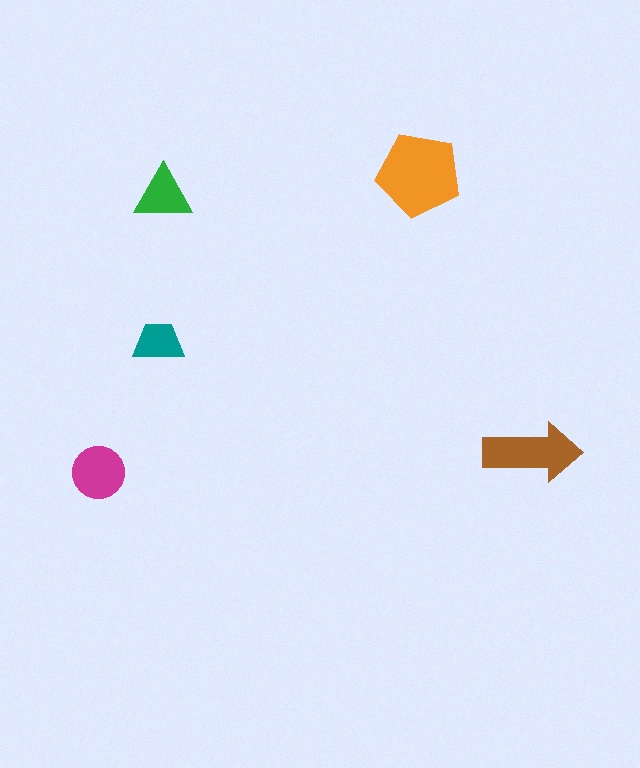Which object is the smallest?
The teal trapezoid.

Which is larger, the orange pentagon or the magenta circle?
The orange pentagon.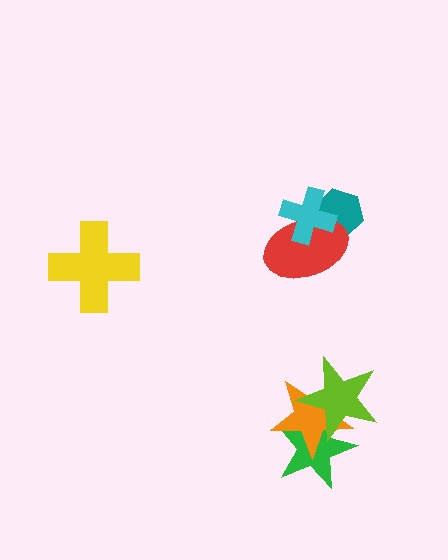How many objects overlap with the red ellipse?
2 objects overlap with the red ellipse.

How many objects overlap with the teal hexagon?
2 objects overlap with the teal hexagon.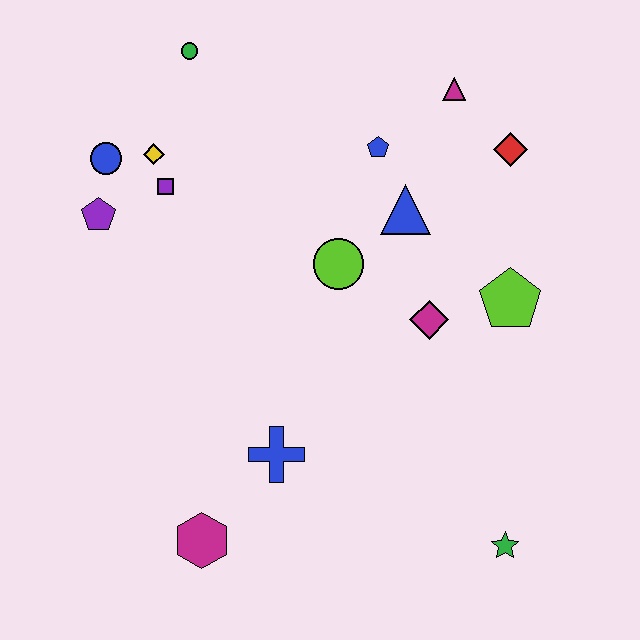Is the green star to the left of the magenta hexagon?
No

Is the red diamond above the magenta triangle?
No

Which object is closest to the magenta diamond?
The lime pentagon is closest to the magenta diamond.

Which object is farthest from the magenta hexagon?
The magenta triangle is farthest from the magenta hexagon.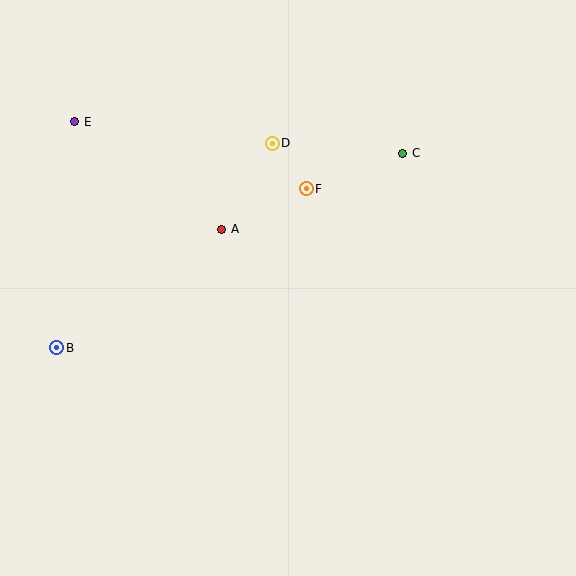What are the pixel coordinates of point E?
Point E is at (75, 122).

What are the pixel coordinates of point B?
Point B is at (57, 348).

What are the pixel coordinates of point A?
Point A is at (222, 229).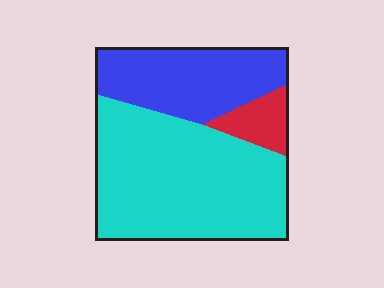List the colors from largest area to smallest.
From largest to smallest: cyan, blue, red.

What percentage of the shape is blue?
Blue covers around 30% of the shape.